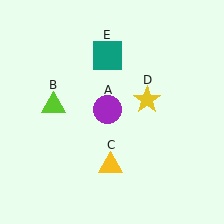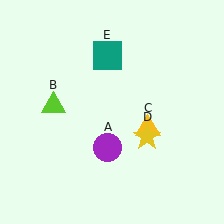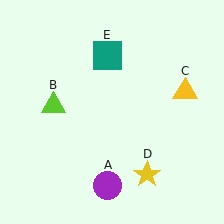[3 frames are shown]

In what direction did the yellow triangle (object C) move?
The yellow triangle (object C) moved up and to the right.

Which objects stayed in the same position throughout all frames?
Lime triangle (object B) and teal square (object E) remained stationary.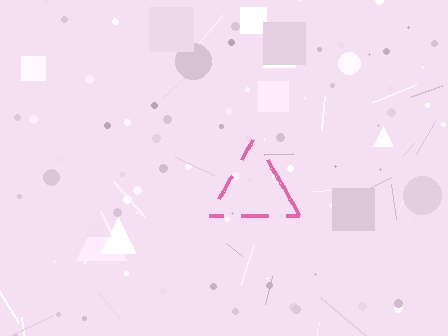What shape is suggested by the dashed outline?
The dashed outline suggests a triangle.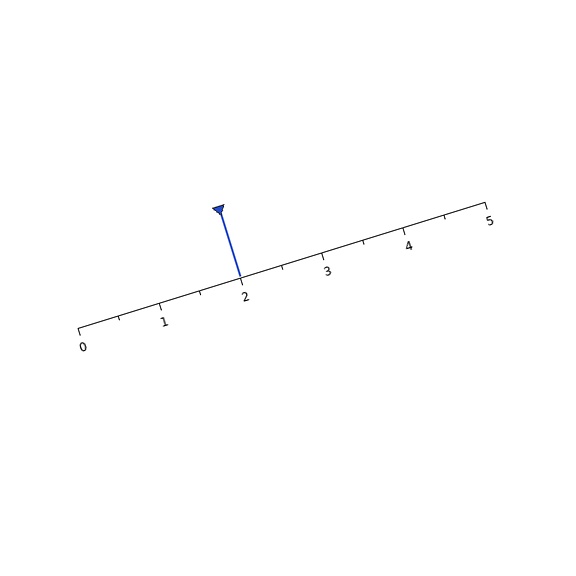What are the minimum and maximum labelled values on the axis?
The axis runs from 0 to 5.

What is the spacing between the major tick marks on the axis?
The major ticks are spaced 1 apart.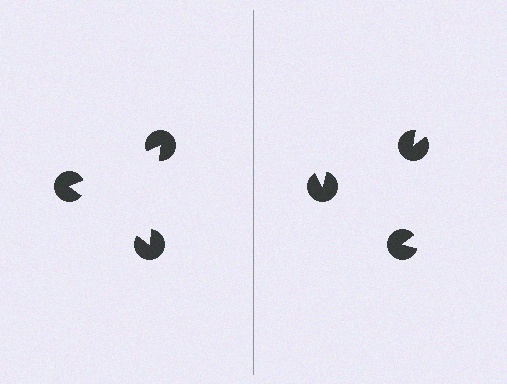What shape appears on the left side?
An illusory triangle.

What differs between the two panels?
The pac-man discs are positioned identically on both sides; only the wedge orientations differ. On the left they align to a triangle; on the right they are misaligned.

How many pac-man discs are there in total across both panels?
6 — 3 on each side.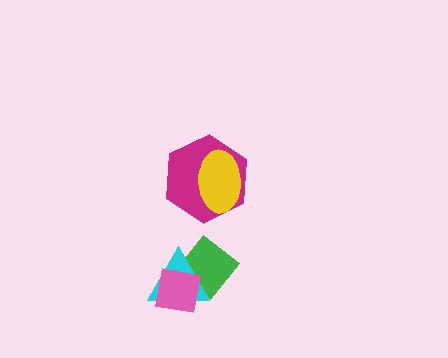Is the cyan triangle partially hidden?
Yes, it is partially covered by another shape.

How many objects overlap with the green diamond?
2 objects overlap with the green diamond.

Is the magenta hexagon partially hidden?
Yes, it is partially covered by another shape.